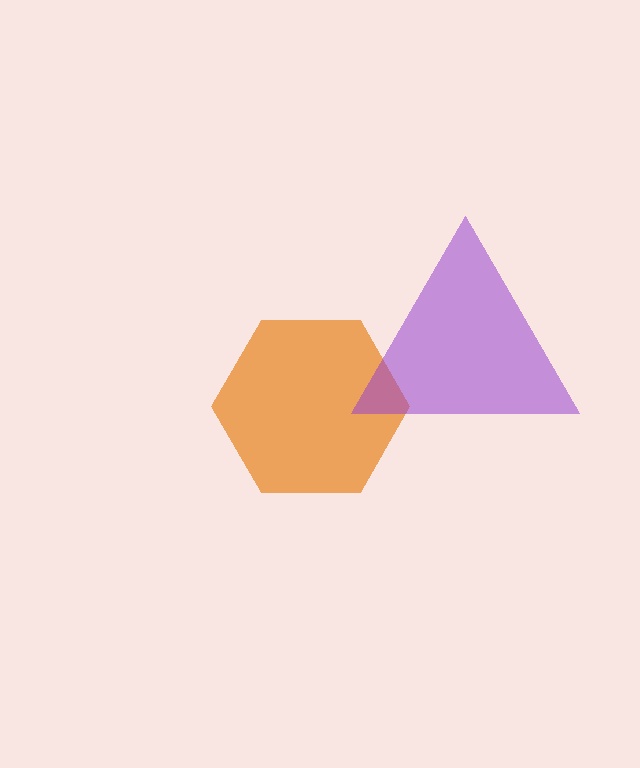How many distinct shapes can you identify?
There are 2 distinct shapes: an orange hexagon, a purple triangle.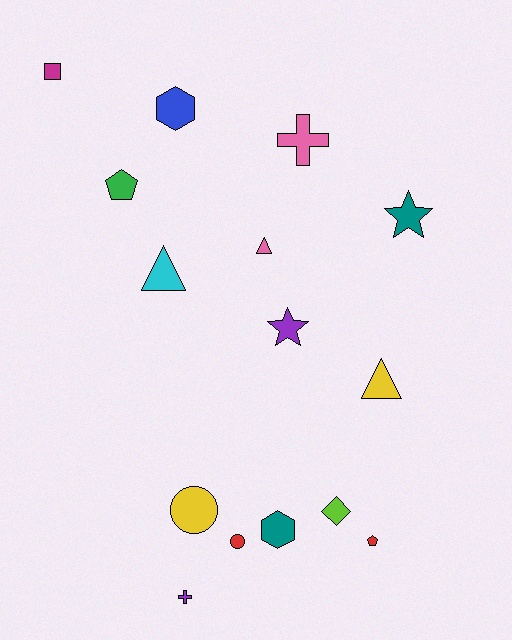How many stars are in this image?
There are 2 stars.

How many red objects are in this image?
There are 2 red objects.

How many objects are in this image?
There are 15 objects.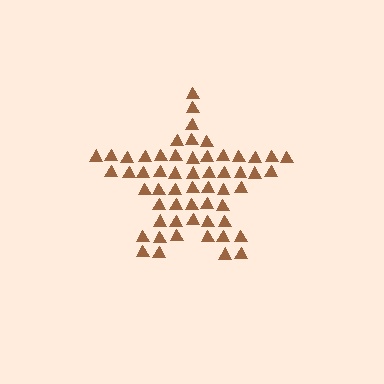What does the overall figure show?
The overall figure shows a star.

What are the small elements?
The small elements are triangles.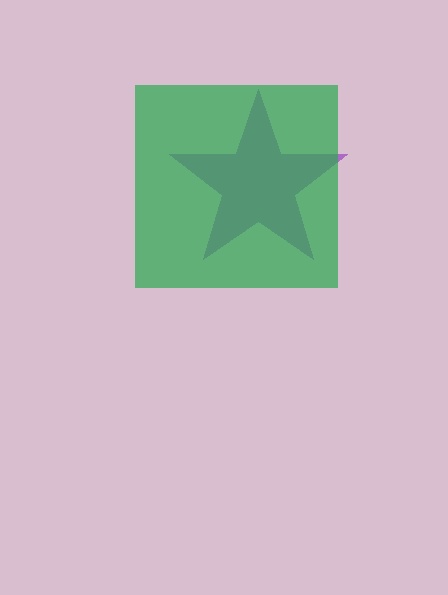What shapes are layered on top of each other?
The layered shapes are: a purple star, a green square.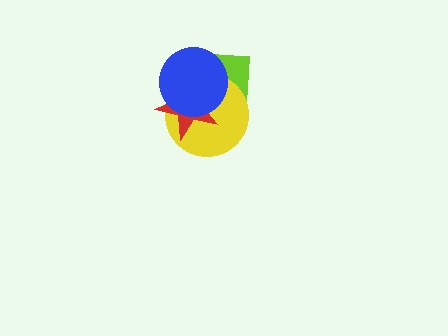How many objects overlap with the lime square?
3 objects overlap with the lime square.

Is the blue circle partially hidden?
No, no other shape covers it.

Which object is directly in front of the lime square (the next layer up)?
The yellow circle is directly in front of the lime square.